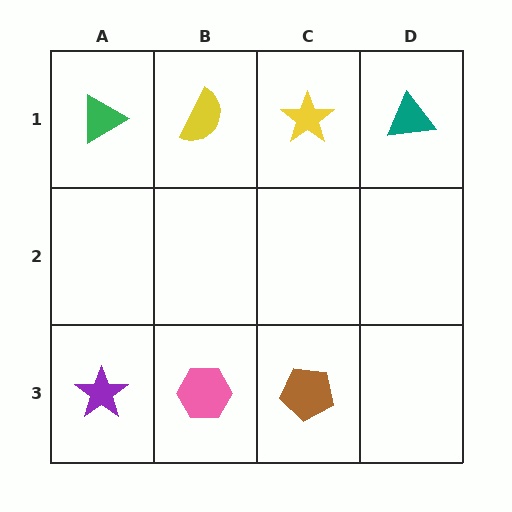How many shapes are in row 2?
0 shapes.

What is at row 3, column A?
A purple star.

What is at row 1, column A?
A green triangle.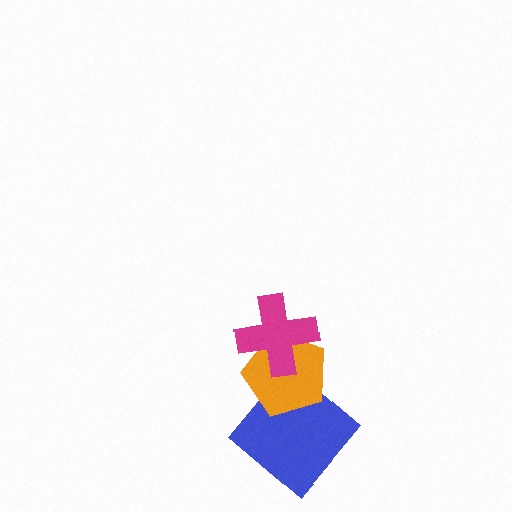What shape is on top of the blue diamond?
The orange pentagon is on top of the blue diamond.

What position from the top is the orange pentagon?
The orange pentagon is 2nd from the top.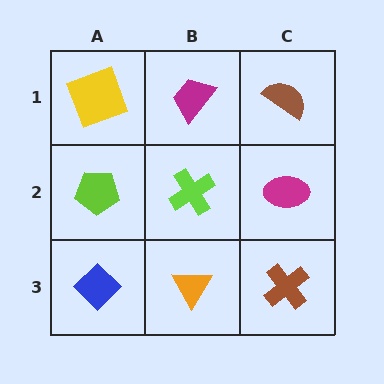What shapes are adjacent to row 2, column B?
A magenta trapezoid (row 1, column B), an orange triangle (row 3, column B), a lime pentagon (row 2, column A), a magenta ellipse (row 2, column C).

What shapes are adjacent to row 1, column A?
A lime pentagon (row 2, column A), a magenta trapezoid (row 1, column B).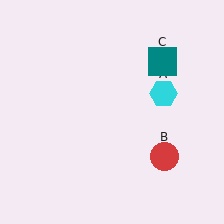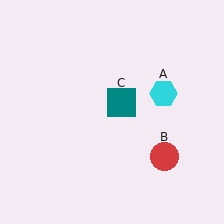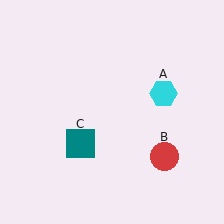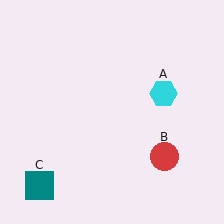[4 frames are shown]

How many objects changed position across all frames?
1 object changed position: teal square (object C).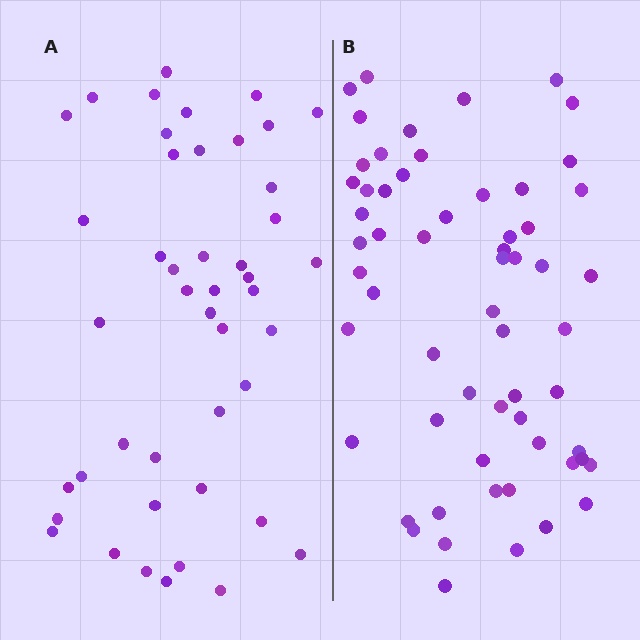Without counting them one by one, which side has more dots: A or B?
Region B (the right region) has more dots.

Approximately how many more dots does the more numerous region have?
Region B has approximately 15 more dots than region A.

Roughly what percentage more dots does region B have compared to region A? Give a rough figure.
About 35% more.